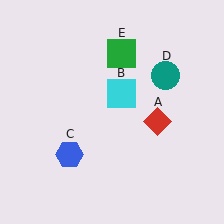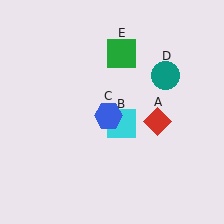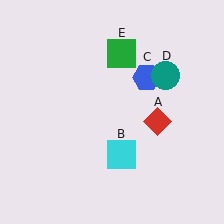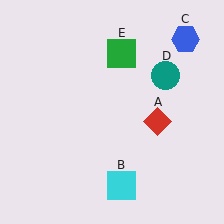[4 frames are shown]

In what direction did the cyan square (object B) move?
The cyan square (object B) moved down.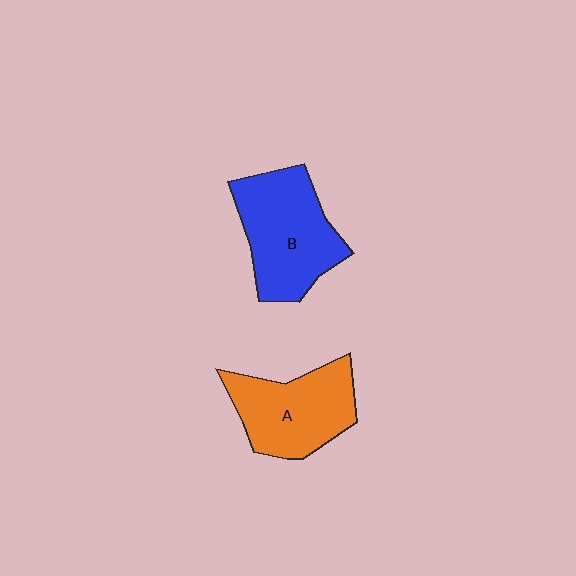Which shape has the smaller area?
Shape A (orange).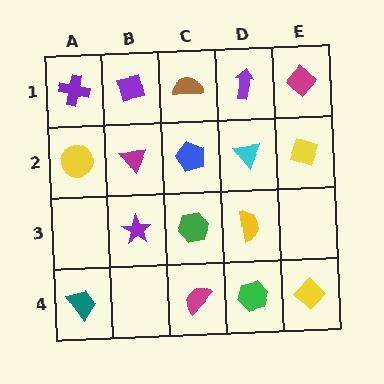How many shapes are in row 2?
5 shapes.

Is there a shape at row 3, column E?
No, that cell is empty.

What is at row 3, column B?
A purple star.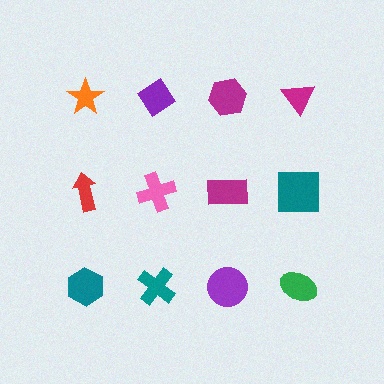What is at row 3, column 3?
A purple circle.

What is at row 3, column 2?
A teal cross.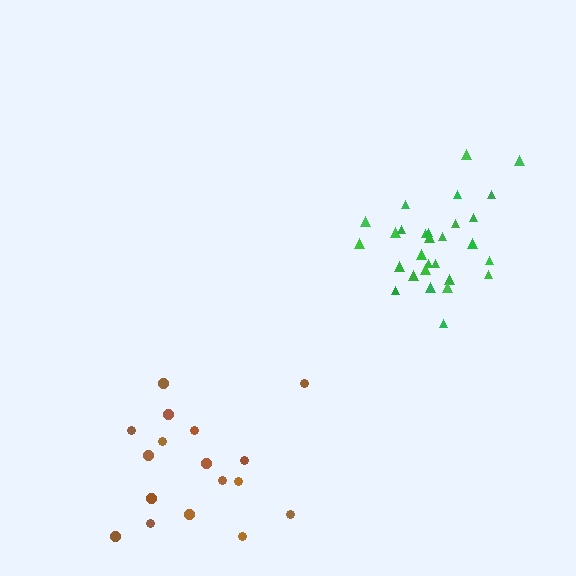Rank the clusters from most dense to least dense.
green, brown.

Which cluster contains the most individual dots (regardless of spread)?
Green (29).